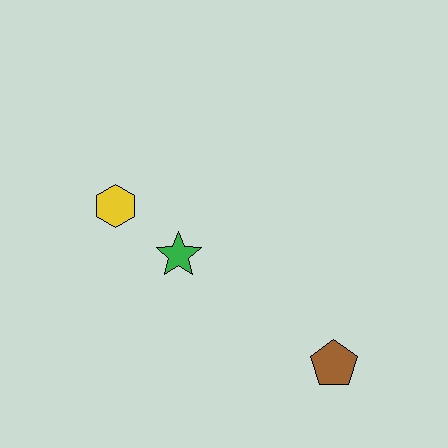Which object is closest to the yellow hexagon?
The green star is closest to the yellow hexagon.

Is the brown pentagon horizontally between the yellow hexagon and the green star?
No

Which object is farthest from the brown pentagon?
The yellow hexagon is farthest from the brown pentagon.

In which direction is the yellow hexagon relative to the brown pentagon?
The yellow hexagon is to the left of the brown pentagon.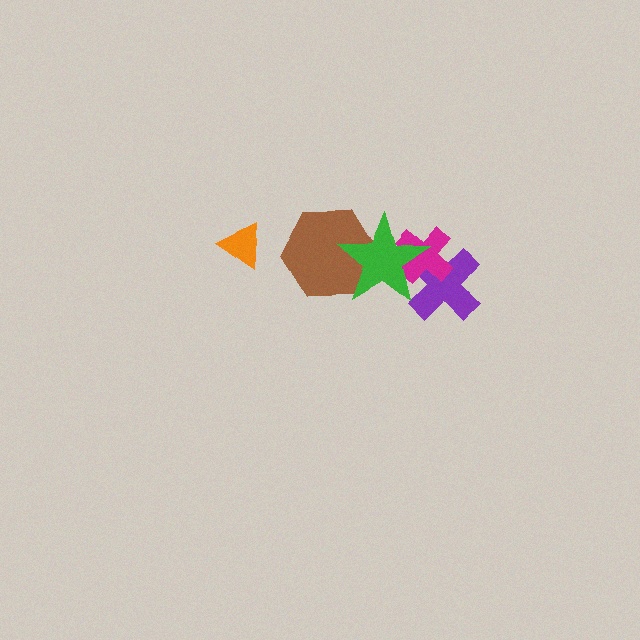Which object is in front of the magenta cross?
The green star is in front of the magenta cross.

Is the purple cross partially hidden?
Yes, it is partially covered by another shape.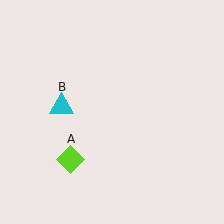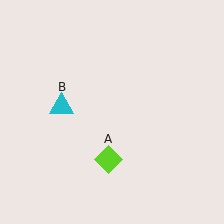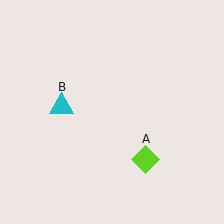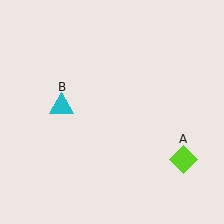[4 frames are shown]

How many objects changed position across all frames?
1 object changed position: lime diamond (object A).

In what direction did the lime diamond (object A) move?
The lime diamond (object A) moved right.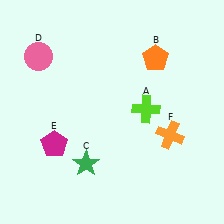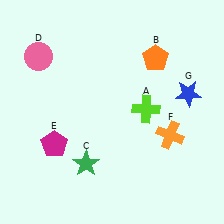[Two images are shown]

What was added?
A blue star (G) was added in Image 2.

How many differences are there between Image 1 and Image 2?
There is 1 difference between the two images.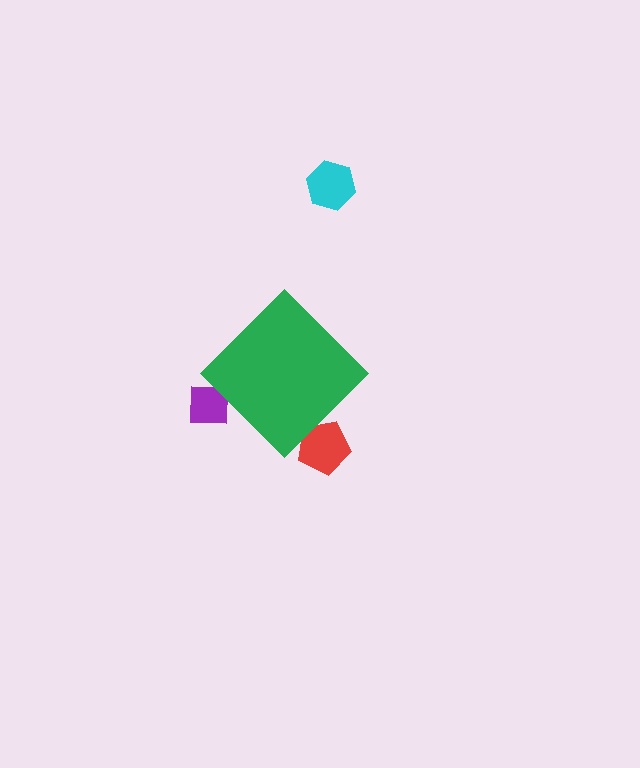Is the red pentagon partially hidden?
Yes, the red pentagon is partially hidden behind the green diamond.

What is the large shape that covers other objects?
A green diamond.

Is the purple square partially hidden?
Yes, the purple square is partially hidden behind the green diamond.